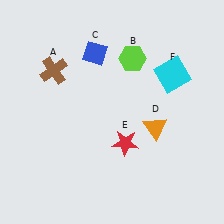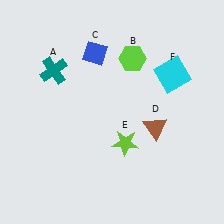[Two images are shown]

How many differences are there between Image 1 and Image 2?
There are 3 differences between the two images.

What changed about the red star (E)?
In Image 1, E is red. In Image 2, it changed to lime.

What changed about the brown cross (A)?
In Image 1, A is brown. In Image 2, it changed to teal.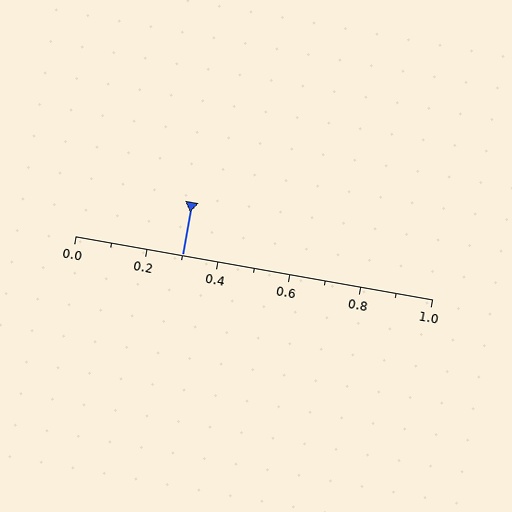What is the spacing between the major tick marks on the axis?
The major ticks are spaced 0.2 apart.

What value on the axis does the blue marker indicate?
The marker indicates approximately 0.3.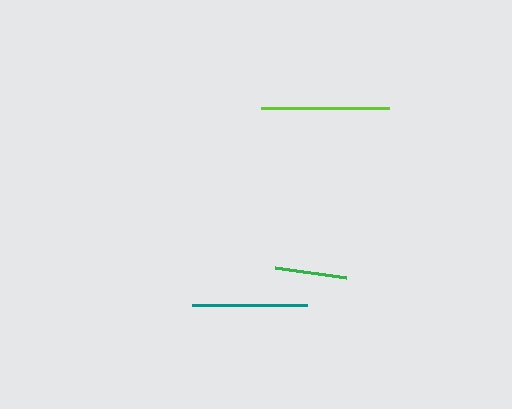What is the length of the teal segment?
The teal segment is approximately 115 pixels long.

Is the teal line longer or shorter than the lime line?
The lime line is longer than the teal line.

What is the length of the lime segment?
The lime segment is approximately 128 pixels long.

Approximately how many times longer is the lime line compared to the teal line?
The lime line is approximately 1.1 times the length of the teal line.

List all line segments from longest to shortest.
From longest to shortest: lime, teal, green.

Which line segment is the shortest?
The green line is the shortest at approximately 72 pixels.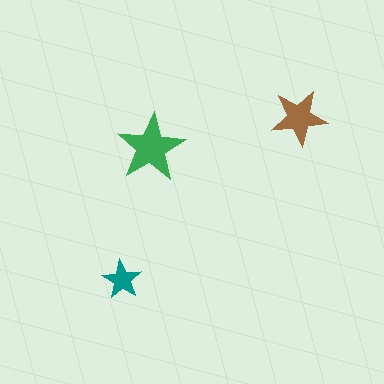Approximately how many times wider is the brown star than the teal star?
About 1.5 times wider.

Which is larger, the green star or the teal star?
The green one.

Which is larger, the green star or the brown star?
The green one.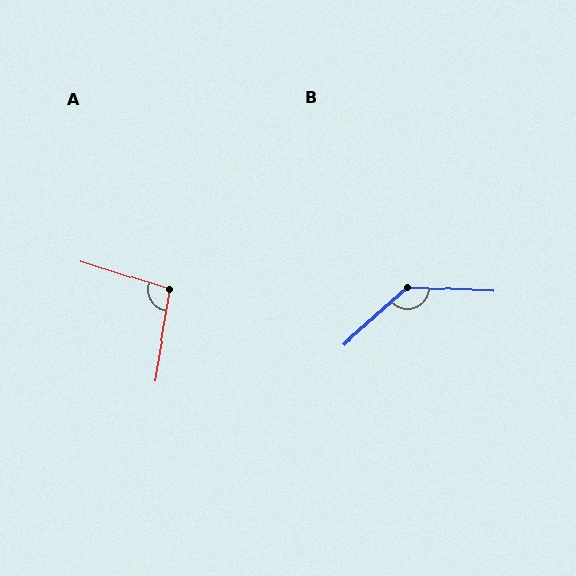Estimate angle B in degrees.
Approximately 135 degrees.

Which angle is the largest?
B, at approximately 135 degrees.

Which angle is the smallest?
A, at approximately 98 degrees.